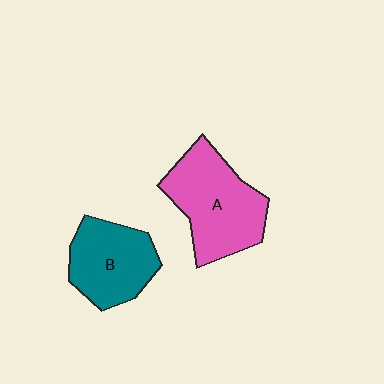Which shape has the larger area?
Shape A (pink).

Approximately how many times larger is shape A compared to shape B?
Approximately 1.3 times.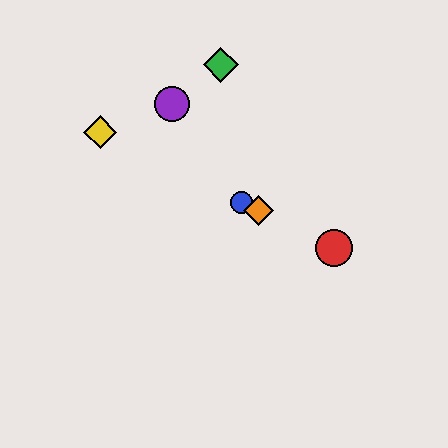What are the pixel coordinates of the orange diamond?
The orange diamond is at (259, 211).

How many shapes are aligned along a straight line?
4 shapes (the red circle, the blue circle, the yellow diamond, the orange diamond) are aligned along a straight line.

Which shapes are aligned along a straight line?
The red circle, the blue circle, the yellow diamond, the orange diamond are aligned along a straight line.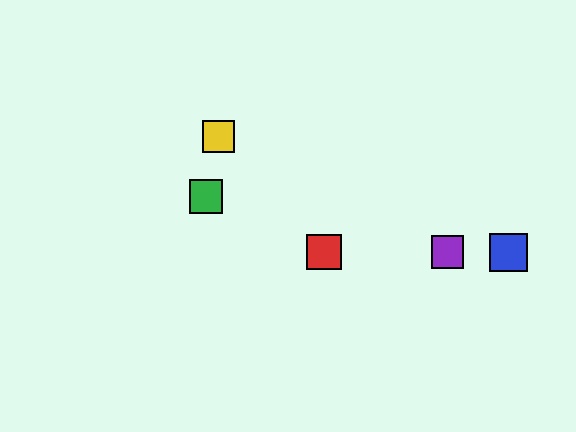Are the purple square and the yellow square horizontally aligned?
No, the purple square is at y≈252 and the yellow square is at y≈137.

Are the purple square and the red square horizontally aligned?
Yes, both are at y≈252.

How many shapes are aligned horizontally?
3 shapes (the red square, the blue square, the purple square) are aligned horizontally.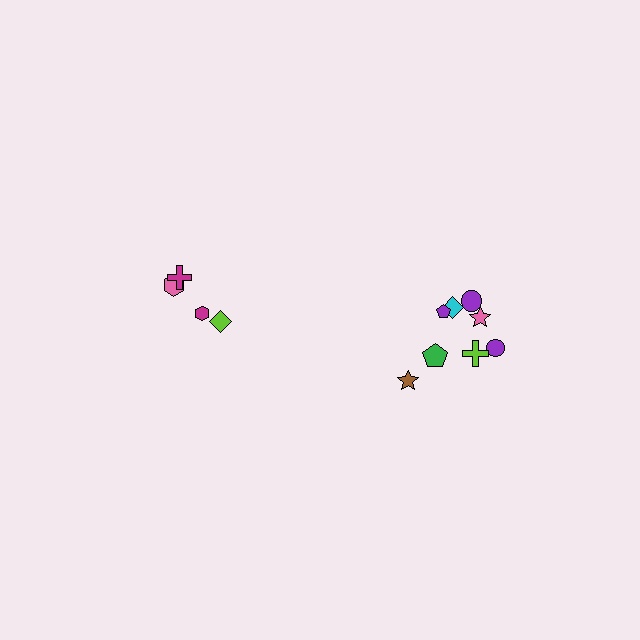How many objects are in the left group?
There are 4 objects.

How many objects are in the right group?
There are 8 objects.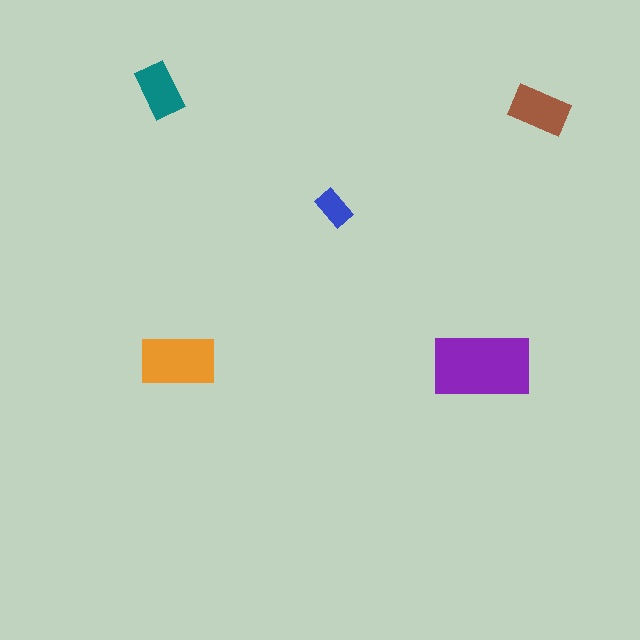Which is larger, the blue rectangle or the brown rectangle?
The brown one.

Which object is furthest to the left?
The teal rectangle is leftmost.